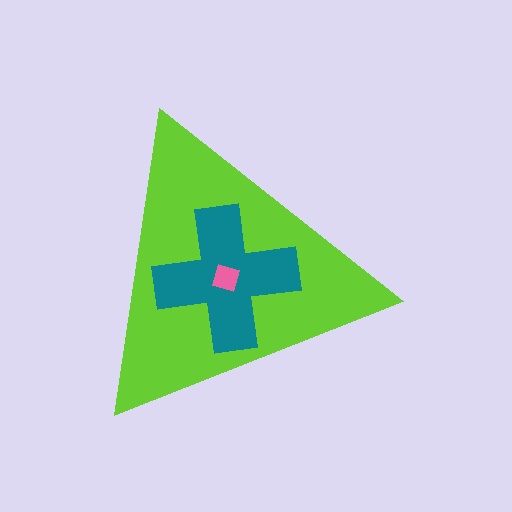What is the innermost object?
The pink diamond.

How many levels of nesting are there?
3.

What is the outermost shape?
The lime triangle.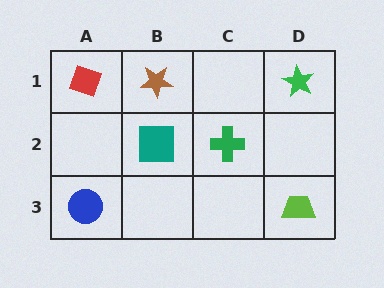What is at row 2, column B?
A teal square.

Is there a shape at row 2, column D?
No, that cell is empty.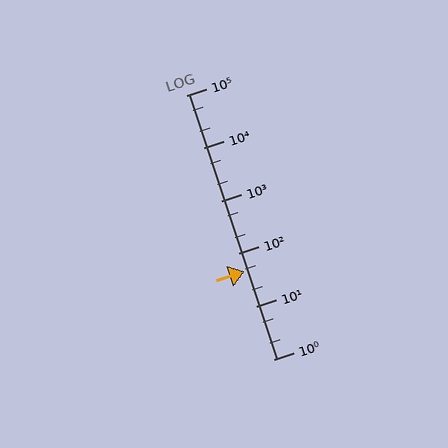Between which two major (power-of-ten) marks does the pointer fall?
The pointer is between 10 and 100.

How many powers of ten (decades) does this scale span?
The scale spans 5 decades, from 1 to 100000.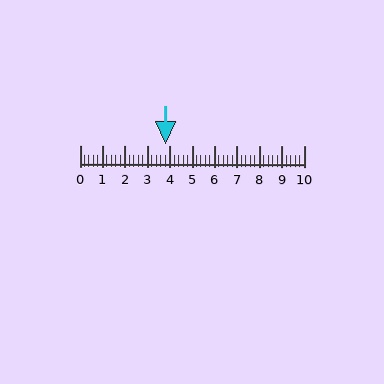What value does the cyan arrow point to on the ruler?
The cyan arrow points to approximately 3.8.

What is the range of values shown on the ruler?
The ruler shows values from 0 to 10.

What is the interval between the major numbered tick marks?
The major tick marks are spaced 1 units apart.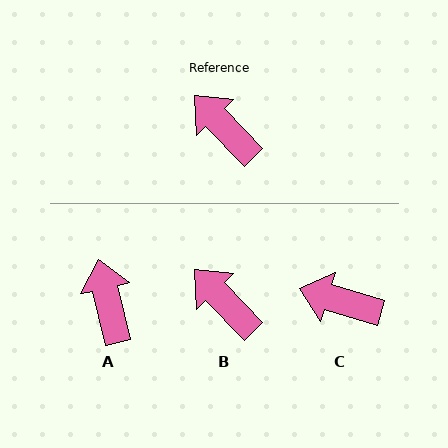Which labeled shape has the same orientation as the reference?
B.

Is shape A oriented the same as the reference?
No, it is off by about 31 degrees.